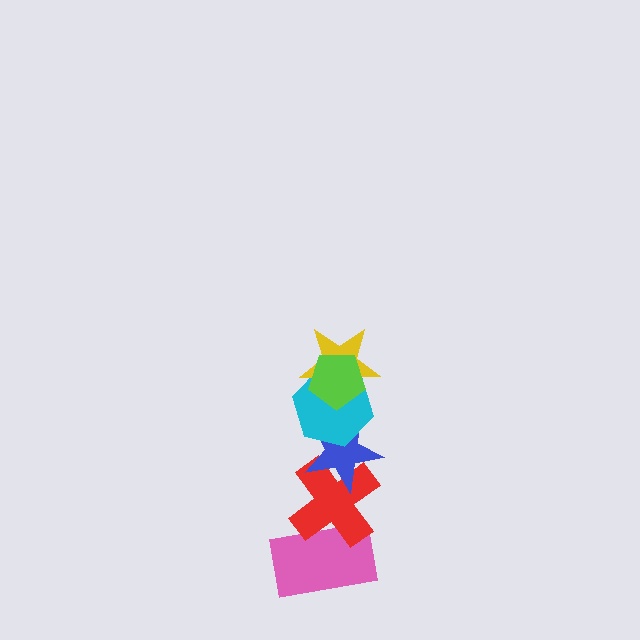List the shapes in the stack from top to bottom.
From top to bottom: the lime pentagon, the yellow star, the cyan hexagon, the blue star, the red cross, the pink rectangle.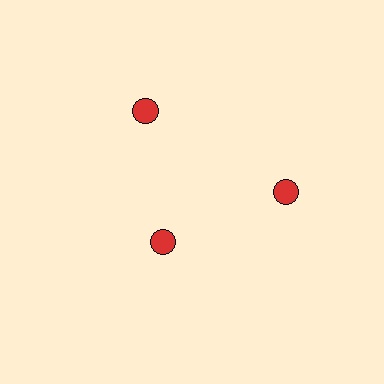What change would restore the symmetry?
The symmetry would be restored by moving it outward, back onto the ring so that all 3 circles sit at equal angles and equal distance from the center.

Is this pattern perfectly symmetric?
No. The 3 red circles are arranged in a ring, but one element near the 7 o'clock position is pulled inward toward the center, breaking the 3-fold rotational symmetry.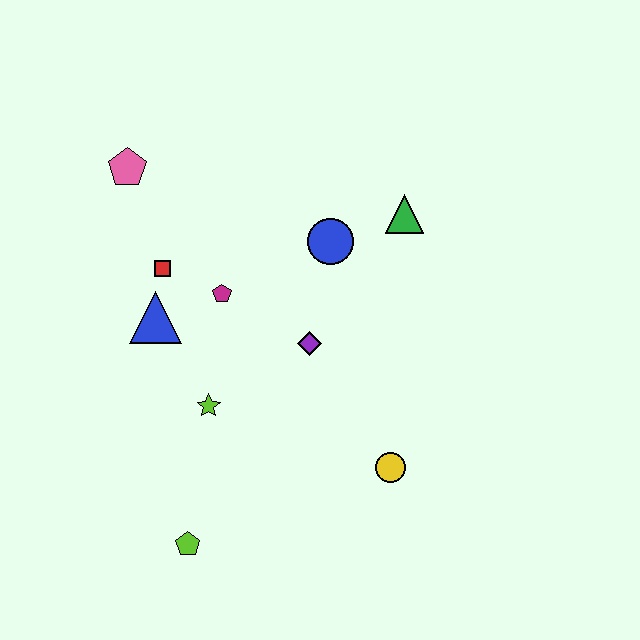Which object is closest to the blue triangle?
The red square is closest to the blue triangle.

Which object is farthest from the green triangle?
The lime pentagon is farthest from the green triangle.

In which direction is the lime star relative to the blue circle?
The lime star is below the blue circle.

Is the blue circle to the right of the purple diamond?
Yes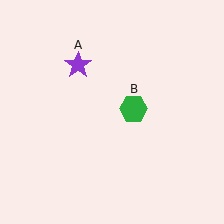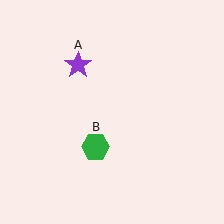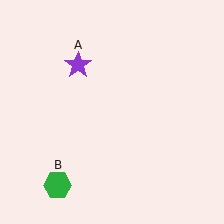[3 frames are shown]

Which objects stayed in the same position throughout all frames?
Purple star (object A) remained stationary.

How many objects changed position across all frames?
1 object changed position: green hexagon (object B).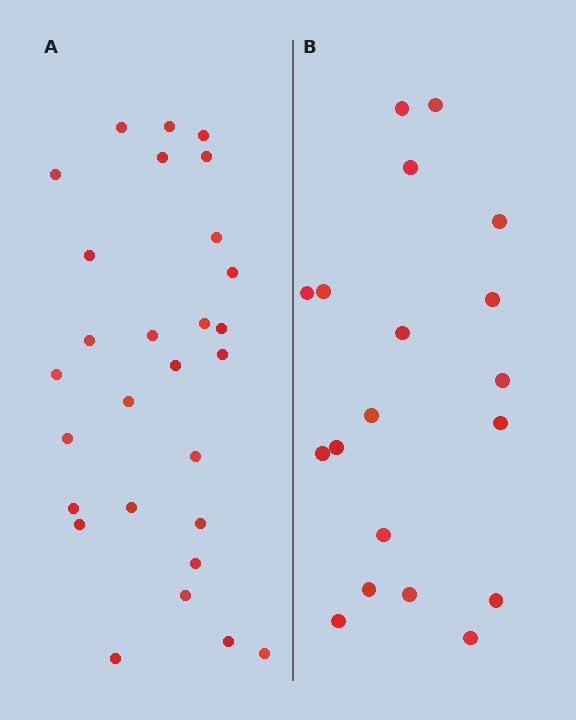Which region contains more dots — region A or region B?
Region A (the left region) has more dots.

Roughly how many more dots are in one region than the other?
Region A has roughly 8 or so more dots than region B.